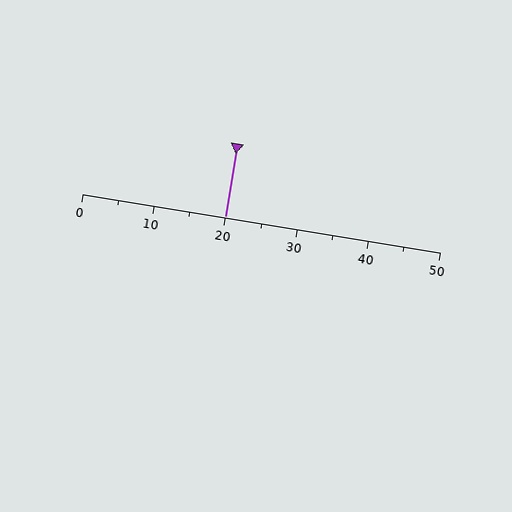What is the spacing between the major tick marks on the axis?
The major ticks are spaced 10 apart.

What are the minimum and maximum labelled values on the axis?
The axis runs from 0 to 50.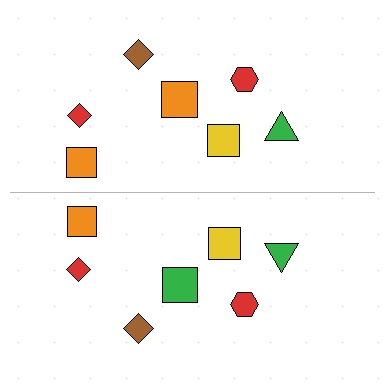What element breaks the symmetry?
The green square on the bottom side breaks the symmetry — its mirror counterpart is orange.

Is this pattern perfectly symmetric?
No, the pattern is not perfectly symmetric. The green square on the bottom side breaks the symmetry — its mirror counterpart is orange.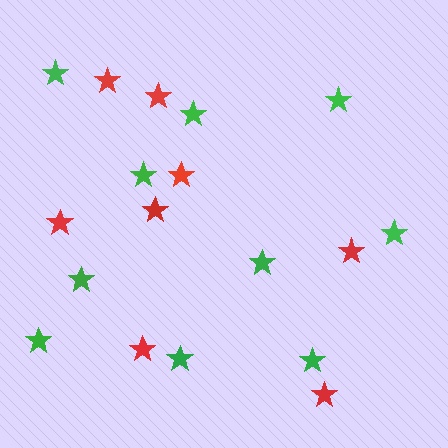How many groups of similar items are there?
There are 2 groups: one group of red stars (8) and one group of green stars (10).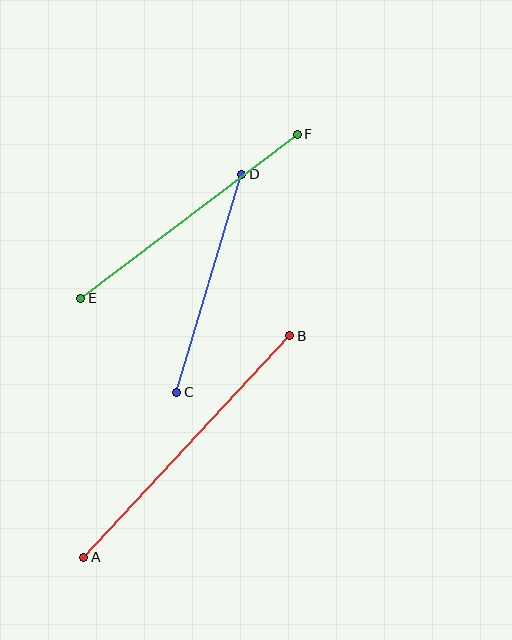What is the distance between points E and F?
The distance is approximately 272 pixels.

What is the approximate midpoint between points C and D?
The midpoint is at approximately (209, 283) pixels.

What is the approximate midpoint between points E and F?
The midpoint is at approximately (189, 216) pixels.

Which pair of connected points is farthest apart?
Points A and B are farthest apart.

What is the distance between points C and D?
The distance is approximately 227 pixels.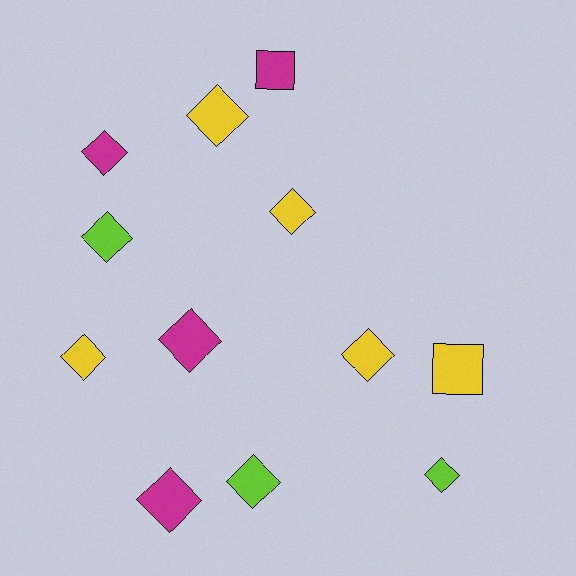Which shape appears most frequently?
Diamond, with 10 objects.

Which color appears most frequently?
Yellow, with 5 objects.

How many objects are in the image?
There are 12 objects.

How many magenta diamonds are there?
There are 3 magenta diamonds.